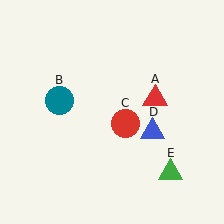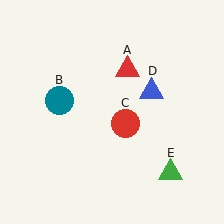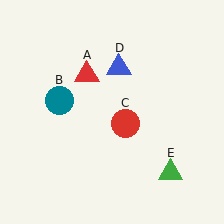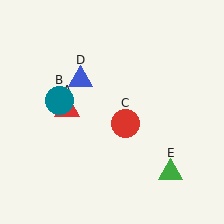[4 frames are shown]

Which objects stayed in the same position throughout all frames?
Teal circle (object B) and red circle (object C) and green triangle (object E) remained stationary.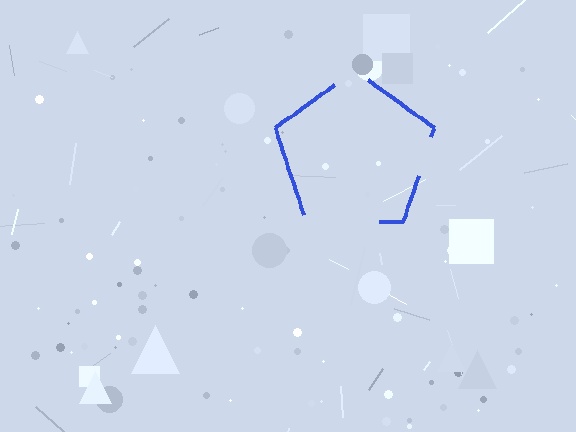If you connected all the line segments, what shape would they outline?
They would outline a pentagon.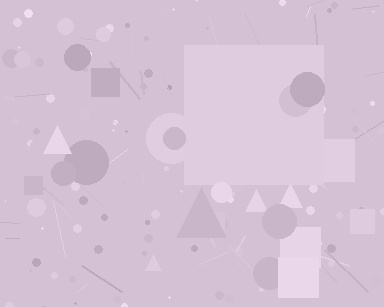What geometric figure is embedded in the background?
A square is embedded in the background.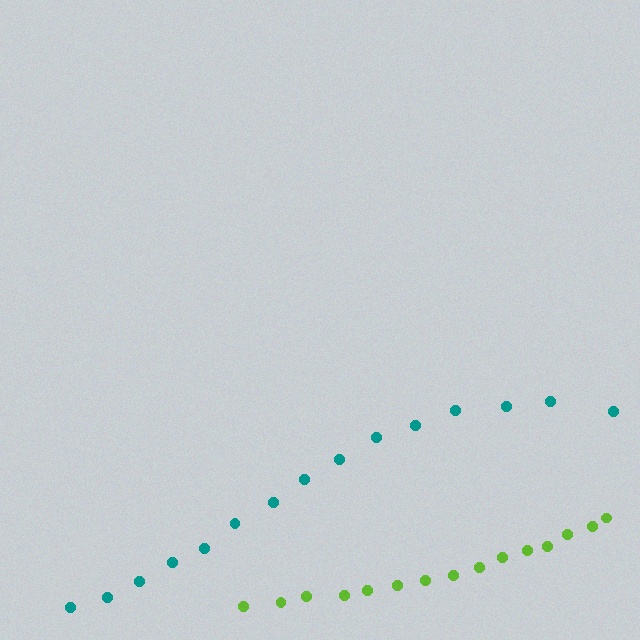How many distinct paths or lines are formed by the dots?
There are 2 distinct paths.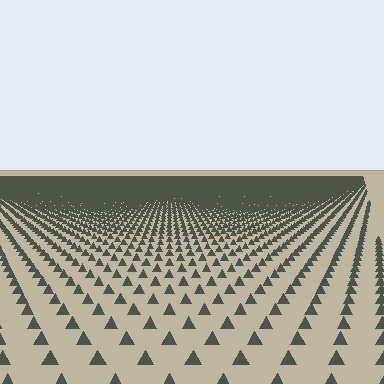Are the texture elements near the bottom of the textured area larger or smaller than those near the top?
Larger. Near the bottom, elements are closer to the viewer and appear at a bigger on-screen size.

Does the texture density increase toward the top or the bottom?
Density increases toward the top.